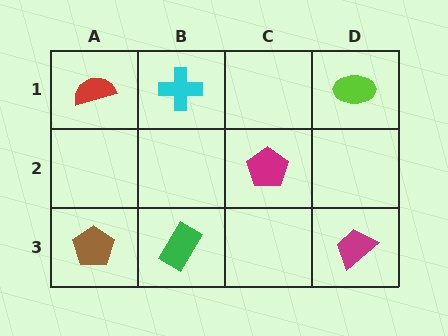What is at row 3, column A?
A brown pentagon.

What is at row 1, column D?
A lime ellipse.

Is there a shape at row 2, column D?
No, that cell is empty.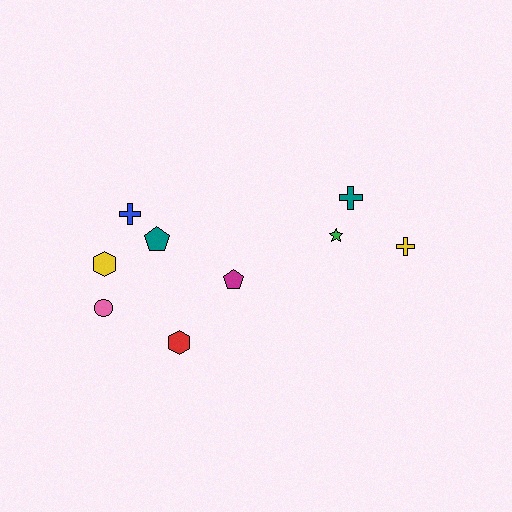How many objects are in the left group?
There are 6 objects.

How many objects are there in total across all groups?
There are 9 objects.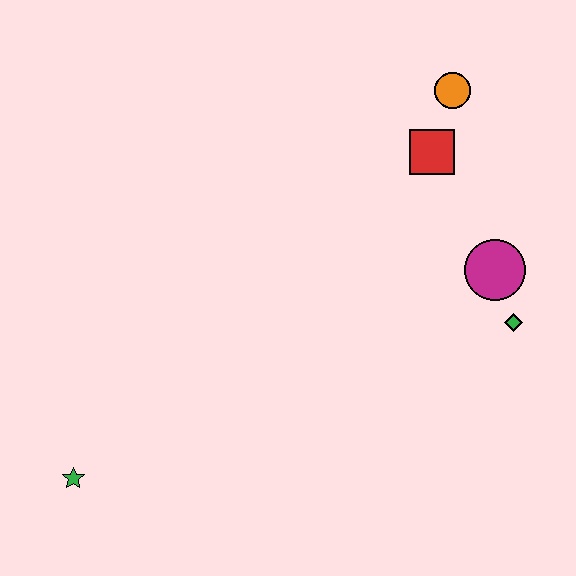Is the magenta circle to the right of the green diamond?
No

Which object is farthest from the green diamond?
The green star is farthest from the green diamond.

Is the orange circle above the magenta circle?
Yes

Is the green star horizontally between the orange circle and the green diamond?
No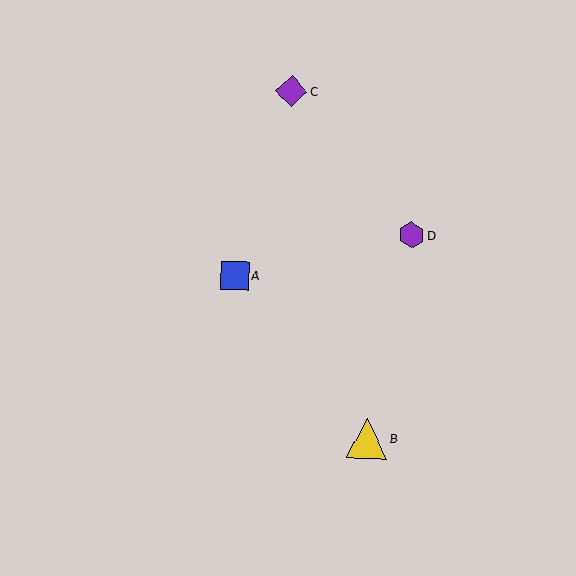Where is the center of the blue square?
The center of the blue square is at (235, 276).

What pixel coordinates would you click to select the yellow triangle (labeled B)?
Click at (367, 438) to select the yellow triangle B.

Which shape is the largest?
The yellow triangle (labeled B) is the largest.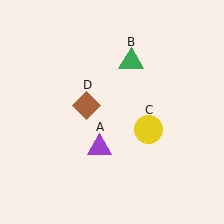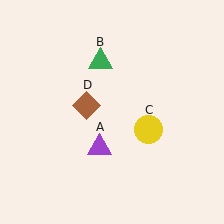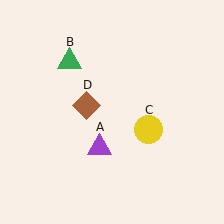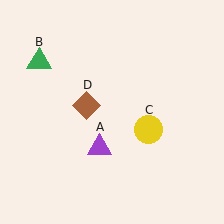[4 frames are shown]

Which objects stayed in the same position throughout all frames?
Purple triangle (object A) and yellow circle (object C) and brown diamond (object D) remained stationary.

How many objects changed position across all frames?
1 object changed position: green triangle (object B).